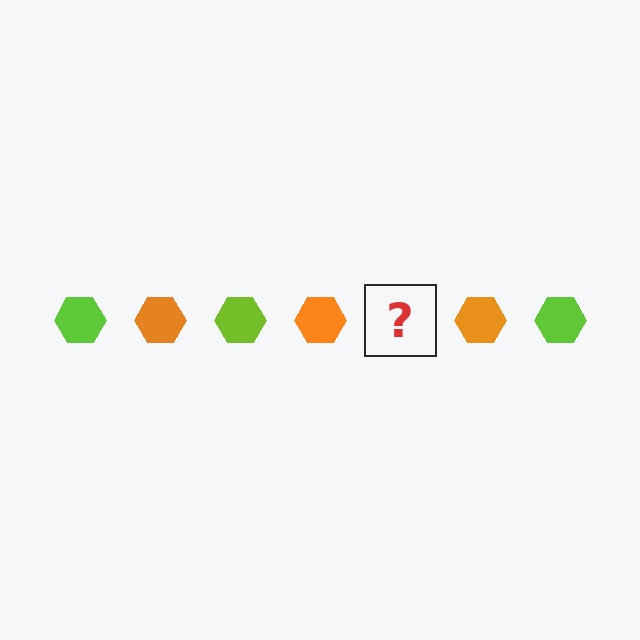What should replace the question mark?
The question mark should be replaced with a lime hexagon.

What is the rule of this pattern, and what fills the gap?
The rule is that the pattern cycles through lime, orange hexagons. The gap should be filled with a lime hexagon.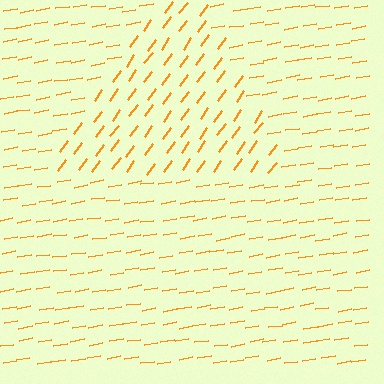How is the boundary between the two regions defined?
The boundary is defined purely by a change in line orientation (approximately 45 degrees difference). All lines are the same color and thickness.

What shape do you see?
I see a triangle.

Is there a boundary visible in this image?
Yes, there is a texture boundary formed by a change in line orientation.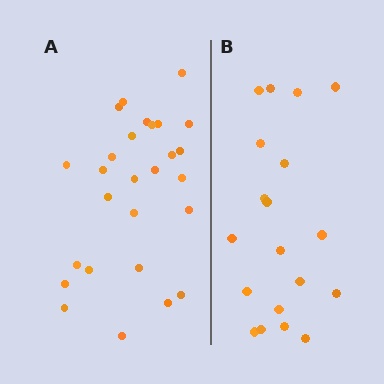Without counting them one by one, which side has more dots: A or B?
Region A (the left region) has more dots.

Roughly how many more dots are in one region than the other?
Region A has roughly 8 or so more dots than region B.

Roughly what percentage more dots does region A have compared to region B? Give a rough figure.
About 40% more.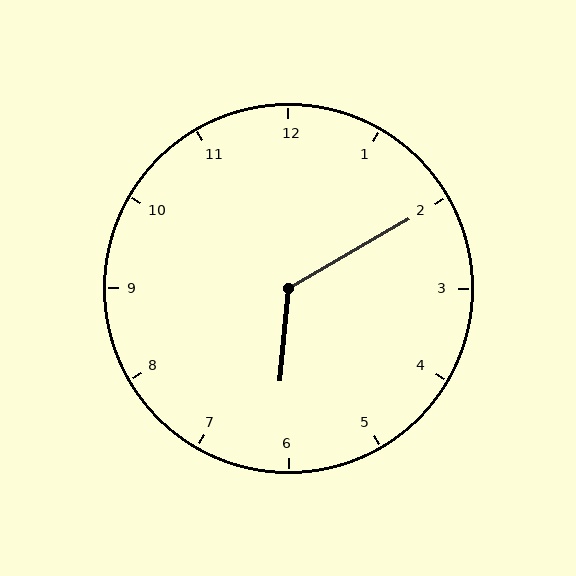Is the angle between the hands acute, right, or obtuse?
It is obtuse.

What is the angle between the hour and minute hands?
Approximately 125 degrees.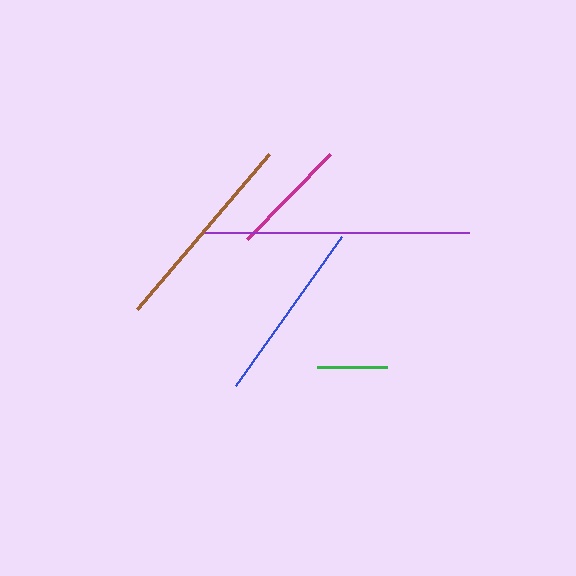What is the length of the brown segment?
The brown segment is approximately 204 pixels long.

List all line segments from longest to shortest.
From longest to shortest: purple, brown, blue, magenta, green.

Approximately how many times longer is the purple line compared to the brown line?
The purple line is approximately 1.3 times the length of the brown line.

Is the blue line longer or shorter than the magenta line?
The blue line is longer than the magenta line.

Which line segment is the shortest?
The green line is the shortest at approximately 70 pixels.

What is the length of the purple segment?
The purple segment is approximately 268 pixels long.